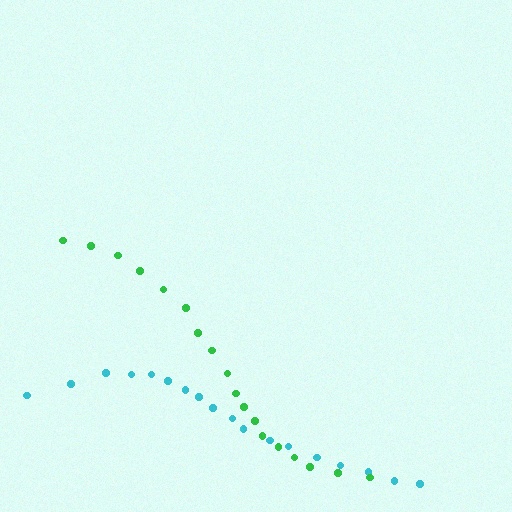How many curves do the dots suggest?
There are 2 distinct paths.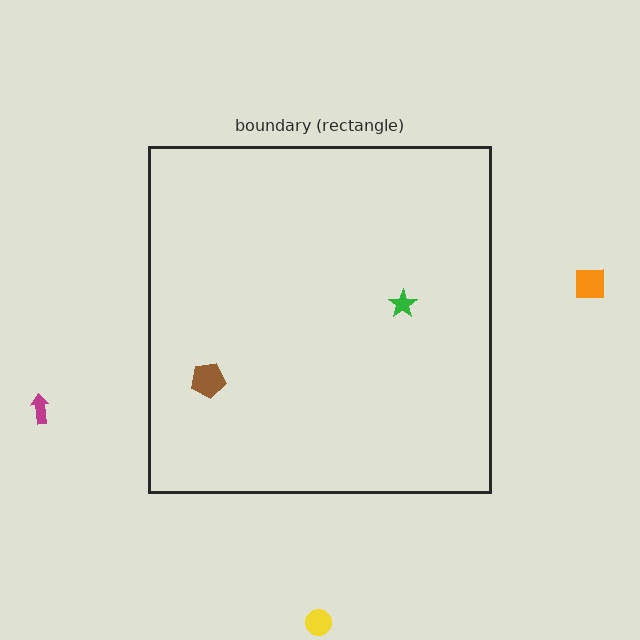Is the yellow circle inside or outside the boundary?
Outside.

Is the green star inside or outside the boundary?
Inside.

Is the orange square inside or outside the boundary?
Outside.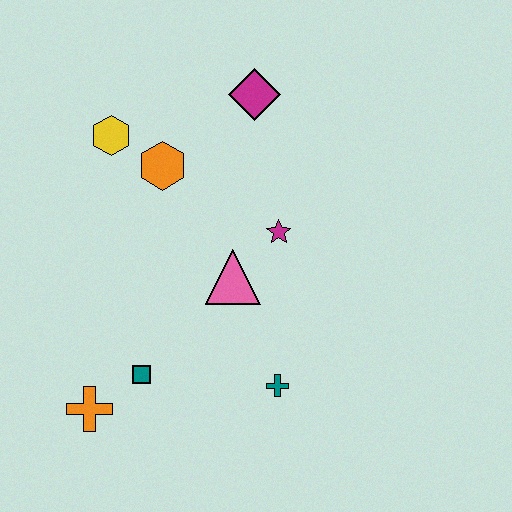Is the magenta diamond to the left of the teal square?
No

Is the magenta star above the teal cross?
Yes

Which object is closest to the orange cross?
The teal square is closest to the orange cross.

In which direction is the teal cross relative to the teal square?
The teal cross is to the right of the teal square.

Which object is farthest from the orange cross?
The magenta diamond is farthest from the orange cross.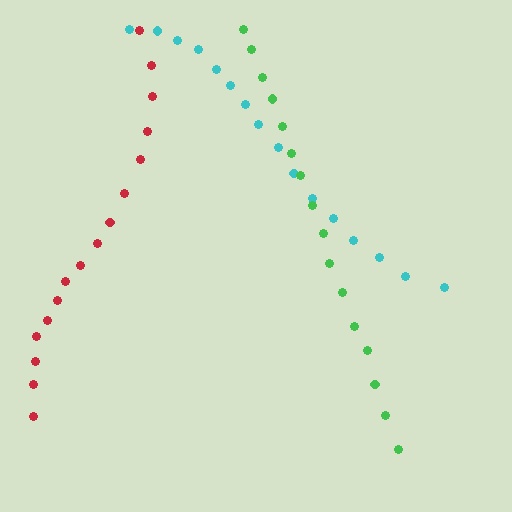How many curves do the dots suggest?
There are 3 distinct paths.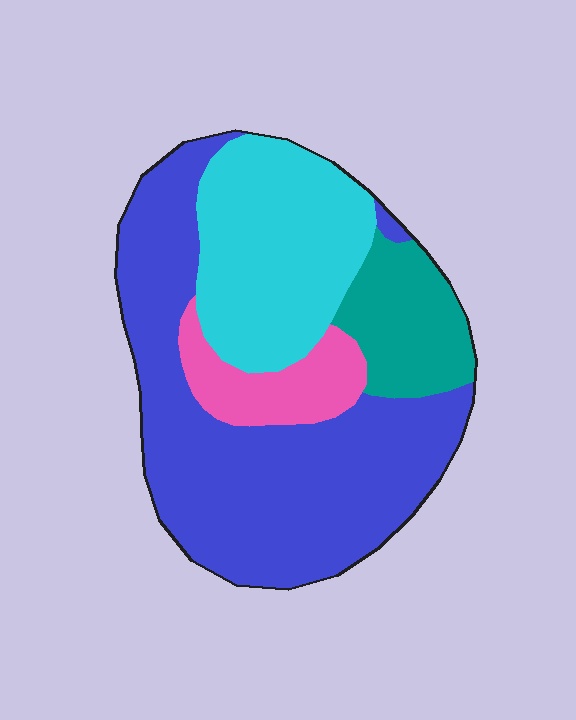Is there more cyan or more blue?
Blue.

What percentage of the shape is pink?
Pink covers 10% of the shape.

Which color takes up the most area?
Blue, at roughly 50%.